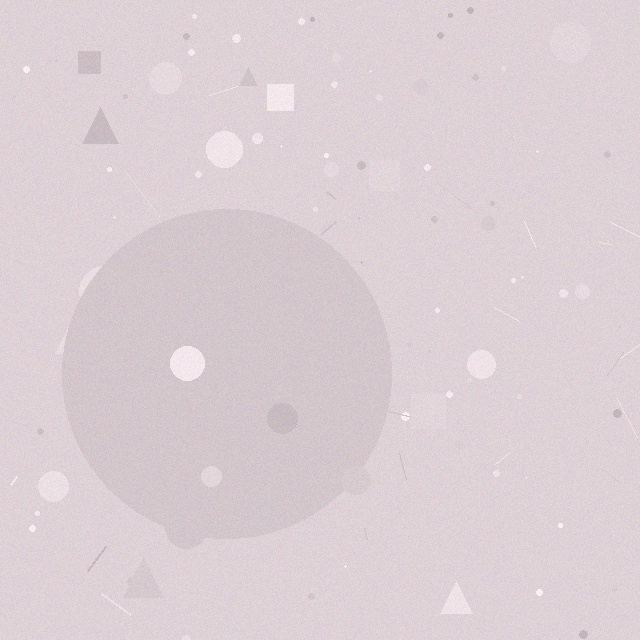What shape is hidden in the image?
A circle is hidden in the image.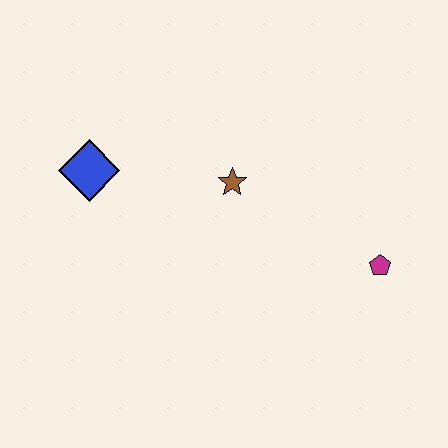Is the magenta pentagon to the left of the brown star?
No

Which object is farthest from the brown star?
The magenta pentagon is farthest from the brown star.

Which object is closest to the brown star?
The blue diamond is closest to the brown star.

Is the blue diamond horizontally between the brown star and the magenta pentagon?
No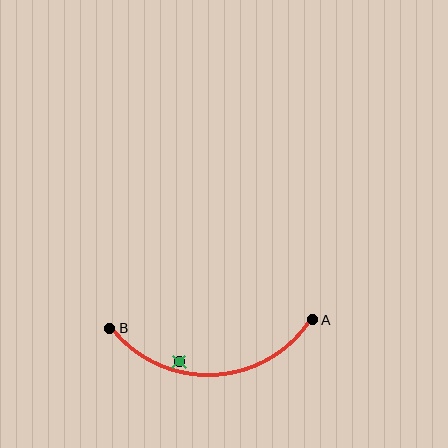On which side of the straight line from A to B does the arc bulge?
The arc bulges below the straight line connecting A and B.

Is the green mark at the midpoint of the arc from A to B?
No — the green mark does not lie on the arc at all. It sits slightly inside the curve.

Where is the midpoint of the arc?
The arc midpoint is the point on the curve farthest from the straight line joining A and B. It sits below that line.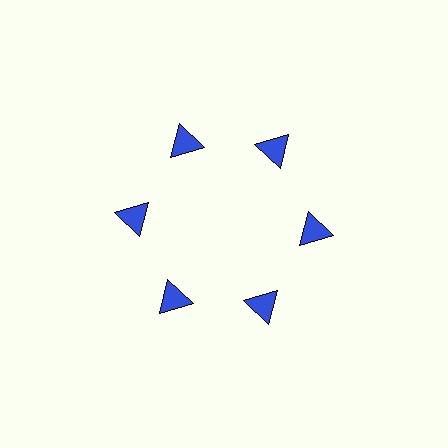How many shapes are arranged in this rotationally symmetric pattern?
There are 6 shapes, arranged in 6 groups of 1.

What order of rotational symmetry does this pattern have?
This pattern has 6-fold rotational symmetry.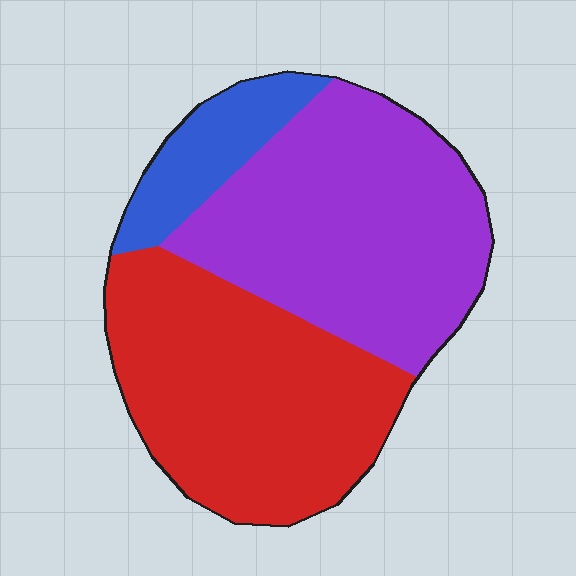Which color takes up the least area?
Blue, at roughly 10%.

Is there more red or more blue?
Red.